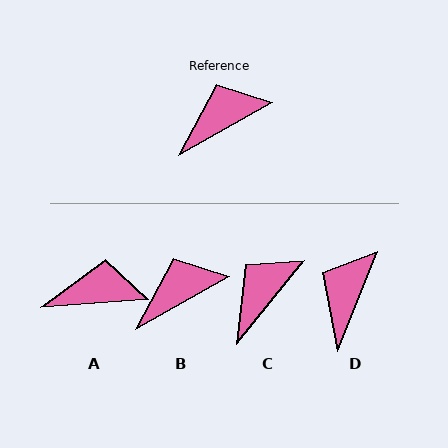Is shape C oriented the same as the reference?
No, it is off by about 22 degrees.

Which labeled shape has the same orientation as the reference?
B.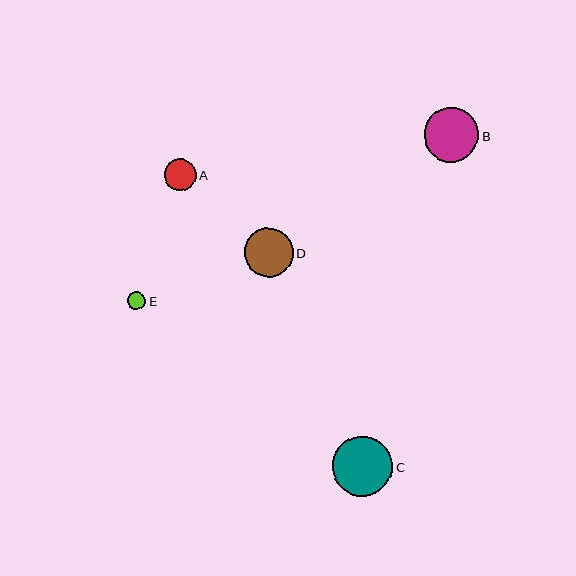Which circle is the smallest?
Circle E is the smallest with a size of approximately 18 pixels.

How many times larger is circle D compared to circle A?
Circle D is approximately 1.5 times the size of circle A.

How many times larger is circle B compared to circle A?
Circle B is approximately 1.7 times the size of circle A.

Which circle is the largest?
Circle C is the largest with a size of approximately 60 pixels.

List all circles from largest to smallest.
From largest to smallest: C, B, D, A, E.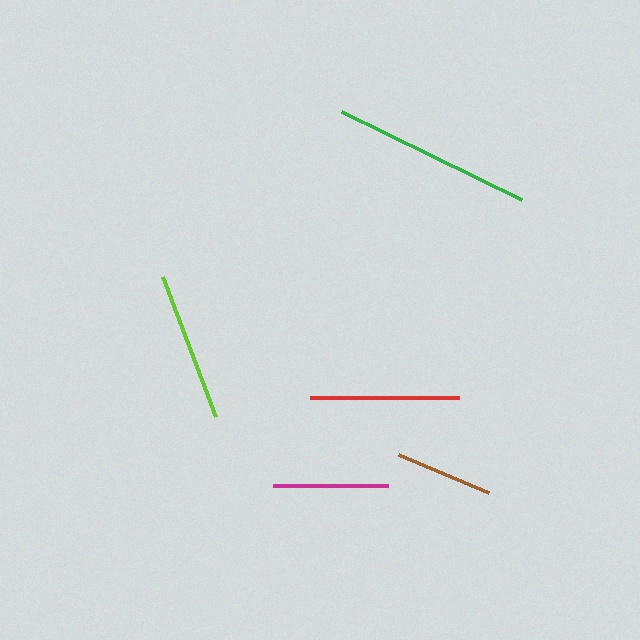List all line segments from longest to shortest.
From longest to shortest: green, lime, red, magenta, brown.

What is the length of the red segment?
The red segment is approximately 149 pixels long.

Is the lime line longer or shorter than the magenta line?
The lime line is longer than the magenta line.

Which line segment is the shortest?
The brown line is the shortest at approximately 98 pixels.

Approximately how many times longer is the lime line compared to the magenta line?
The lime line is approximately 1.3 times the length of the magenta line.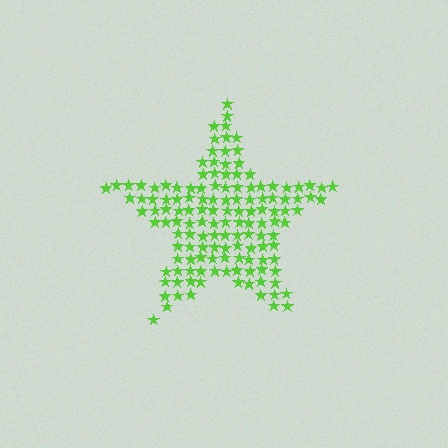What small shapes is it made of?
It is made of small stars.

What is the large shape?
The large shape is a star.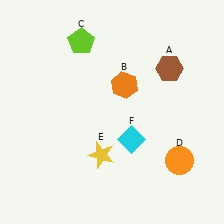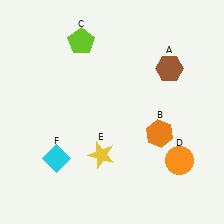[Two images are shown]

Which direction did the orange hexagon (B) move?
The orange hexagon (B) moved down.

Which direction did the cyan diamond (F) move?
The cyan diamond (F) moved left.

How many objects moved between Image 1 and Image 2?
2 objects moved between the two images.